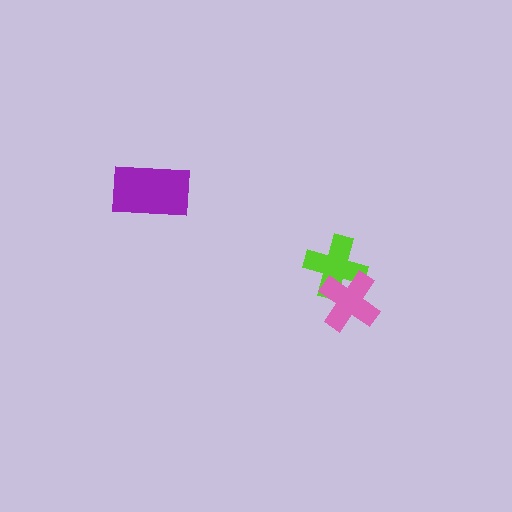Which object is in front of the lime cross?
The pink cross is in front of the lime cross.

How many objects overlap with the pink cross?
1 object overlaps with the pink cross.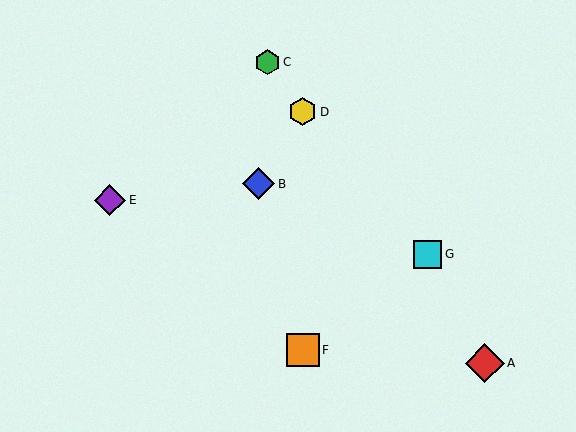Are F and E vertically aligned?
No, F is at x≈303 and E is at x≈110.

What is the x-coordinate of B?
Object B is at x≈258.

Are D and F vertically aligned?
Yes, both are at x≈303.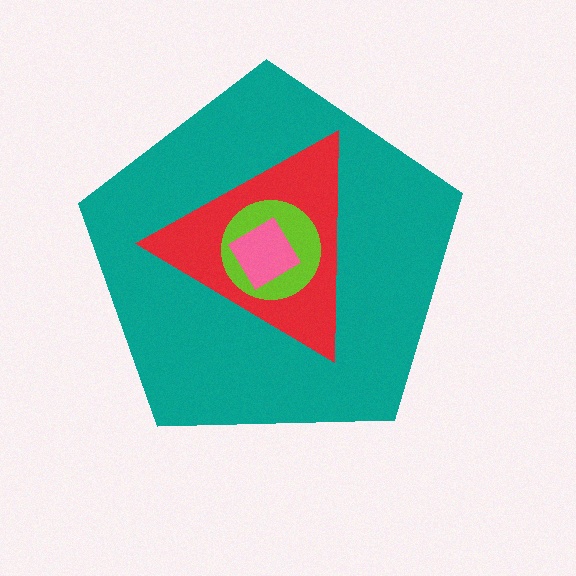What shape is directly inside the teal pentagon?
The red triangle.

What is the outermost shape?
The teal pentagon.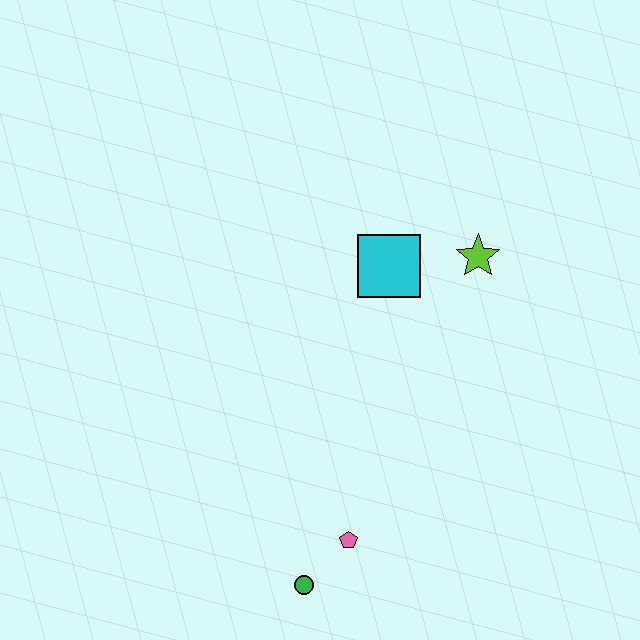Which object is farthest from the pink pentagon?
The lime star is farthest from the pink pentagon.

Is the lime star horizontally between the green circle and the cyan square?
No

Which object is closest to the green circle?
The pink pentagon is closest to the green circle.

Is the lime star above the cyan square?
Yes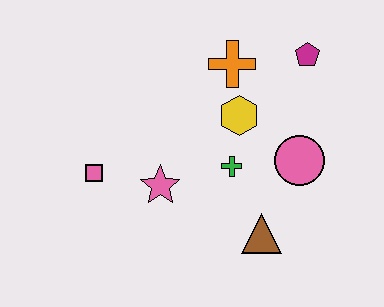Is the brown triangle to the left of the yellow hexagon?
No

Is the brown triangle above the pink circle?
No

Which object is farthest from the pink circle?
The pink square is farthest from the pink circle.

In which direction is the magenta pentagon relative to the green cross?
The magenta pentagon is above the green cross.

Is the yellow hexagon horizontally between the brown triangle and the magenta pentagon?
No